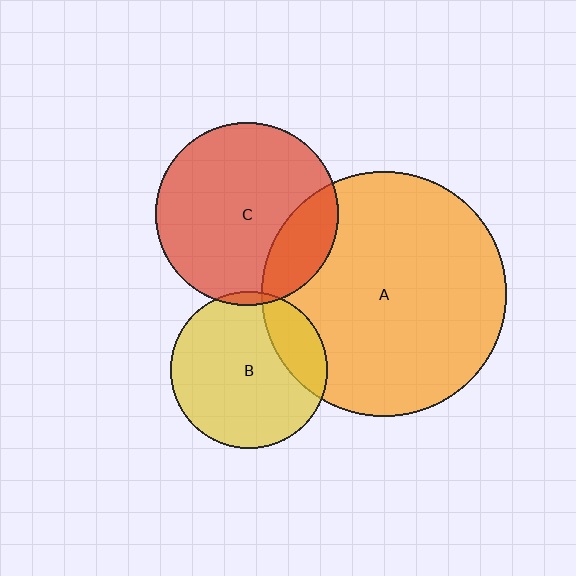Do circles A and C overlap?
Yes.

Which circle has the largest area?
Circle A (orange).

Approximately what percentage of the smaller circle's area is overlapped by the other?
Approximately 20%.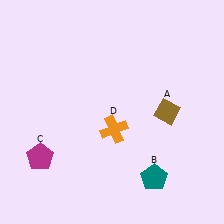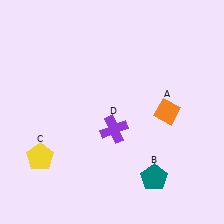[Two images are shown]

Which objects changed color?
A changed from brown to orange. C changed from magenta to yellow. D changed from orange to purple.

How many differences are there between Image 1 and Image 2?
There are 3 differences between the two images.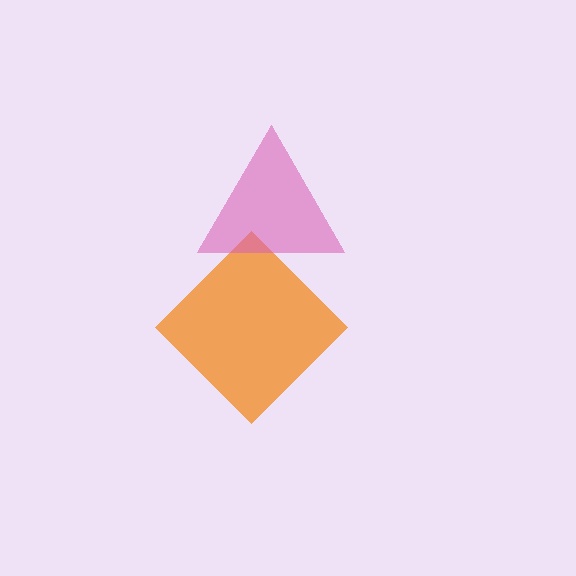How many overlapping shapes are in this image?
There are 2 overlapping shapes in the image.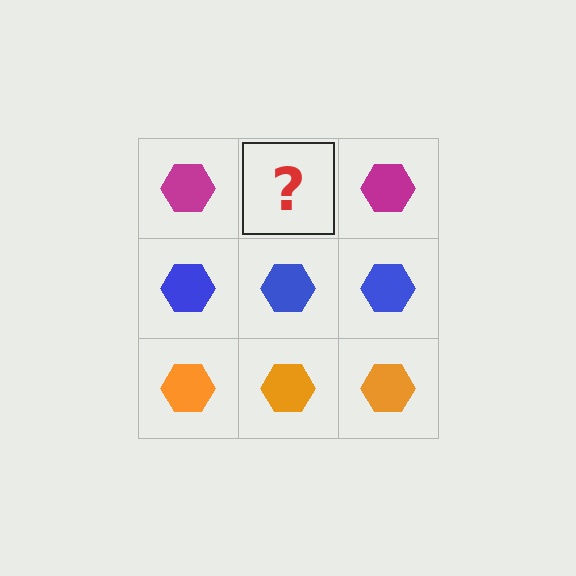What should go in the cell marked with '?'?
The missing cell should contain a magenta hexagon.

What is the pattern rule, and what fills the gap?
The rule is that each row has a consistent color. The gap should be filled with a magenta hexagon.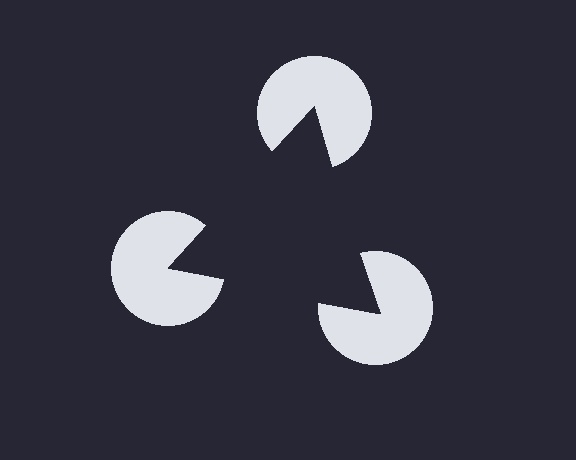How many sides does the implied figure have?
3 sides.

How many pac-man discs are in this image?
There are 3 — one at each vertex of the illusory triangle.